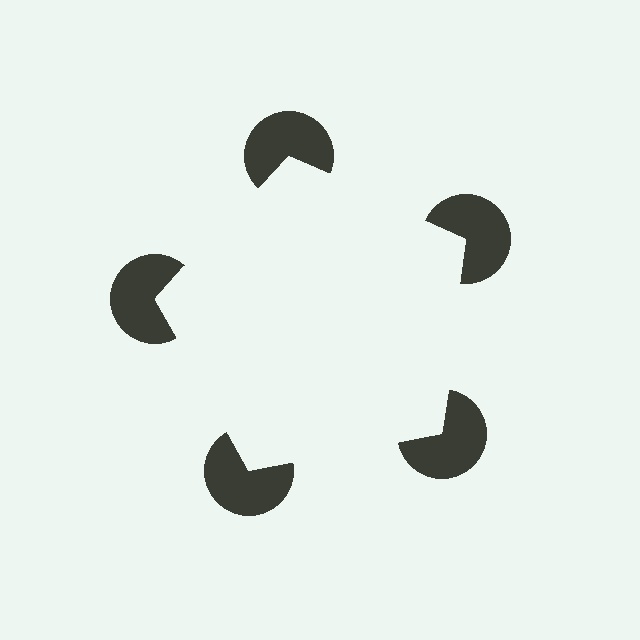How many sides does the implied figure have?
5 sides.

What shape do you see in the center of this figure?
An illusory pentagon — its edges are inferred from the aligned wedge cuts in the pac-man discs, not physically drawn.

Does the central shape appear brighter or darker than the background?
It typically appears slightly brighter than the background, even though no actual brightness change is drawn.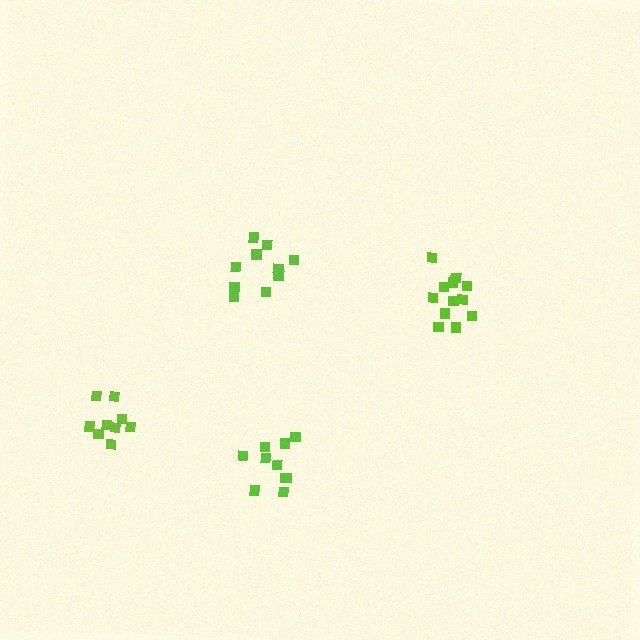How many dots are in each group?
Group 1: 10 dots, Group 2: 9 dots, Group 3: 12 dots, Group 4: 10 dots (41 total).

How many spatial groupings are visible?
There are 4 spatial groupings.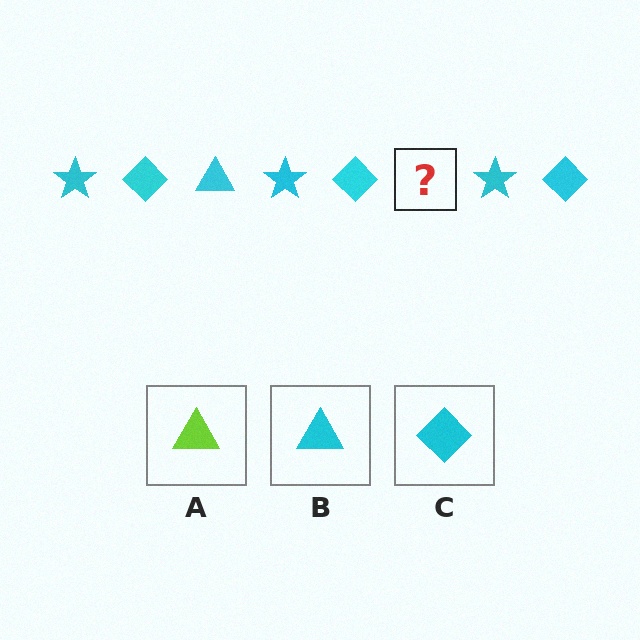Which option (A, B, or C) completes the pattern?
B.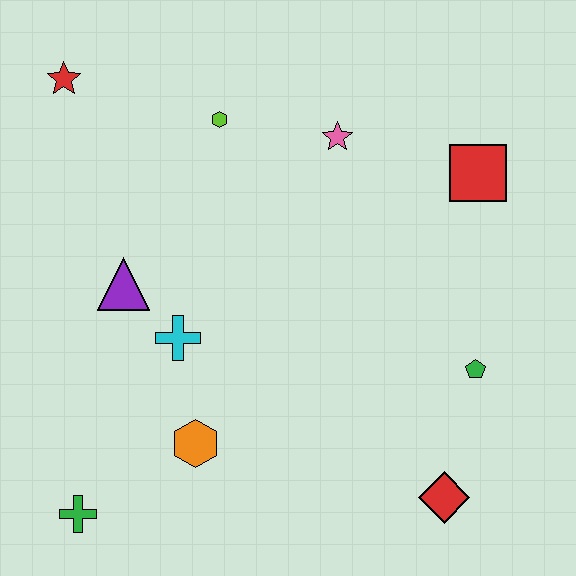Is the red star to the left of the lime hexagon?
Yes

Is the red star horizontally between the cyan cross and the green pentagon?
No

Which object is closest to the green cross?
The orange hexagon is closest to the green cross.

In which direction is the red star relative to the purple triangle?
The red star is above the purple triangle.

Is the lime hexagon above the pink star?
Yes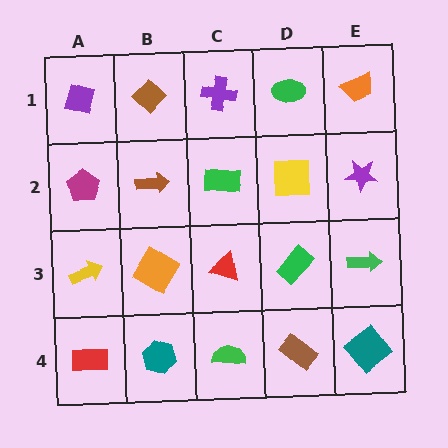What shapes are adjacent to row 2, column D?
A green ellipse (row 1, column D), a green rectangle (row 3, column D), a green rectangle (row 2, column C), a purple star (row 2, column E).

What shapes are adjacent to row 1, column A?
A magenta pentagon (row 2, column A), a brown diamond (row 1, column B).